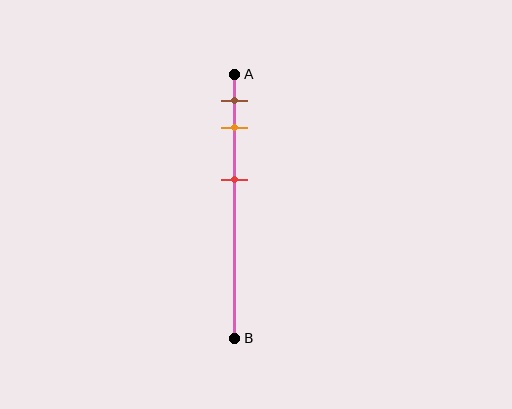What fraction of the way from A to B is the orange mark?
The orange mark is approximately 20% (0.2) of the way from A to B.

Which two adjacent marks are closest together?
The brown and orange marks are the closest adjacent pair.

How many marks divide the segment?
There are 3 marks dividing the segment.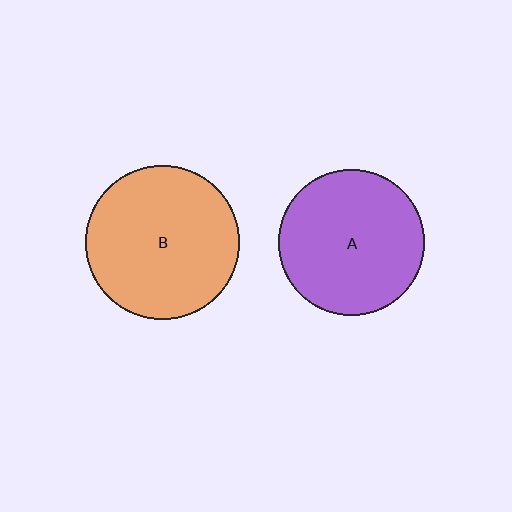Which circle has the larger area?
Circle B (orange).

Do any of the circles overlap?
No, none of the circles overlap.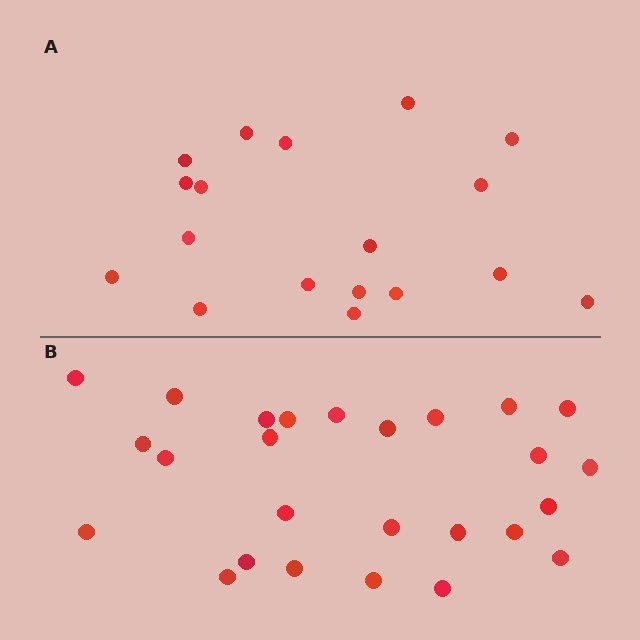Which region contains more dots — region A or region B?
Region B (the bottom region) has more dots.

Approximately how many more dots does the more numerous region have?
Region B has roughly 8 or so more dots than region A.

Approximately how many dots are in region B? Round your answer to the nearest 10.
About 30 dots. (The exact count is 26, which rounds to 30.)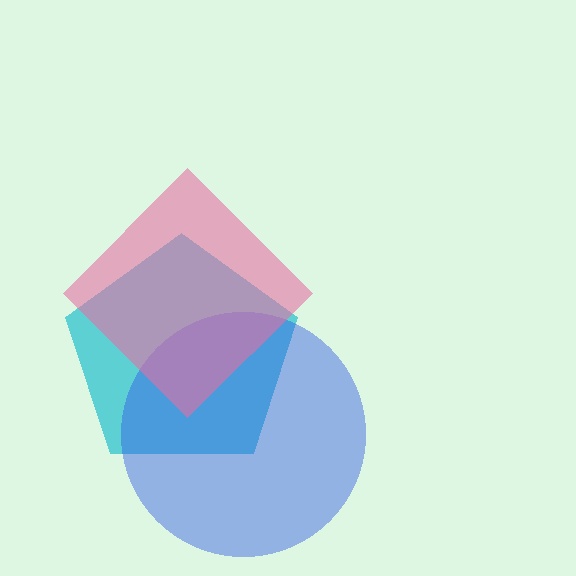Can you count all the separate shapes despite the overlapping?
Yes, there are 3 separate shapes.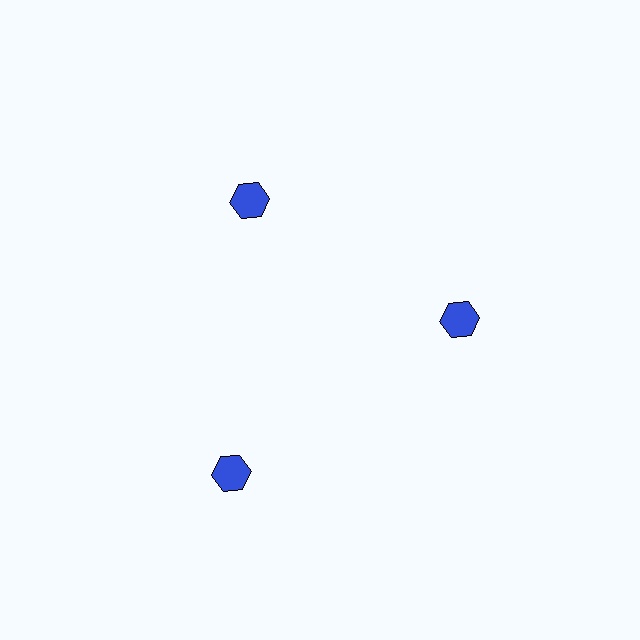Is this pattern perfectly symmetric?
No. The 3 blue hexagons are arranged in a ring, but one element near the 7 o'clock position is pushed outward from the center, breaking the 3-fold rotational symmetry.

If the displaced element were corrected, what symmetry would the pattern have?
It would have 3-fold rotational symmetry — the pattern would map onto itself every 120 degrees.